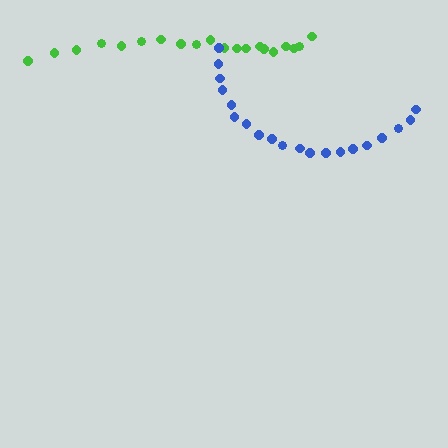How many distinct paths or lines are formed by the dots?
There are 2 distinct paths.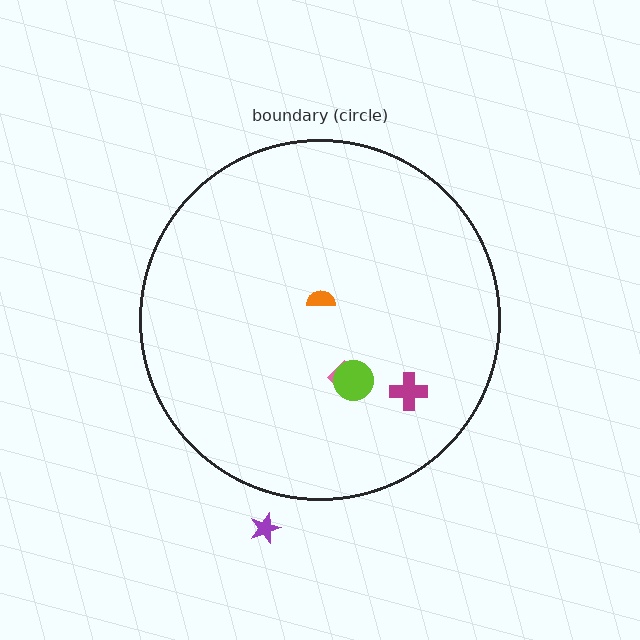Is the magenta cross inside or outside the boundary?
Inside.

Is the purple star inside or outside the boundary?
Outside.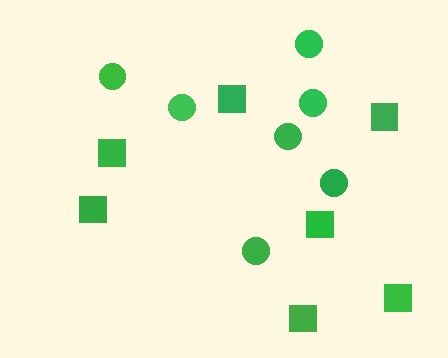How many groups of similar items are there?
There are 2 groups: one group of squares (7) and one group of circles (7).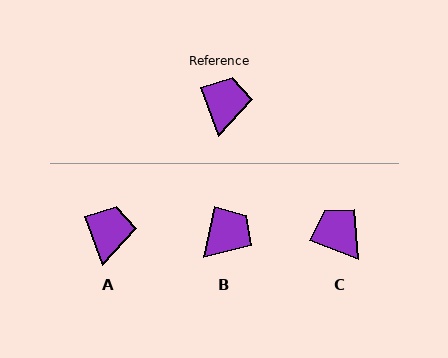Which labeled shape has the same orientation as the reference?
A.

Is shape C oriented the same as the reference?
No, it is off by about 48 degrees.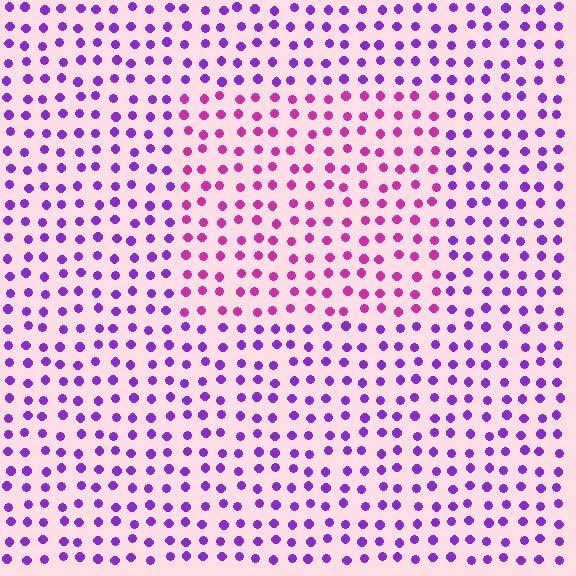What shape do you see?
I see a rectangle.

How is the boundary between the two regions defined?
The boundary is defined purely by a slight shift in hue (about 42 degrees). Spacing, size, and orientation are identical on both sides.